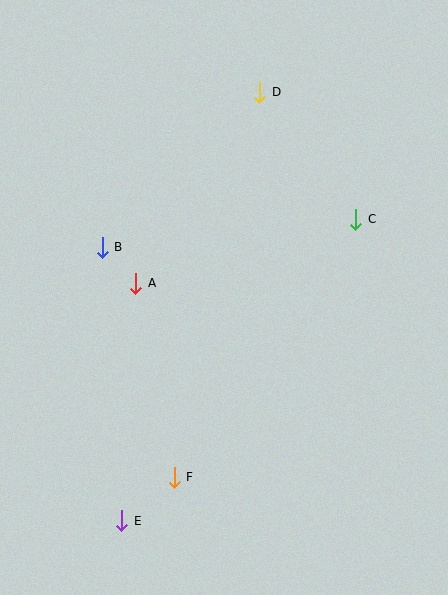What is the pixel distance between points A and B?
The distance between A and B is 49 pixels.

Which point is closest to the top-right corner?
Point D is closest to the top-right corner.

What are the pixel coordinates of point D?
Point D is at (260, 92).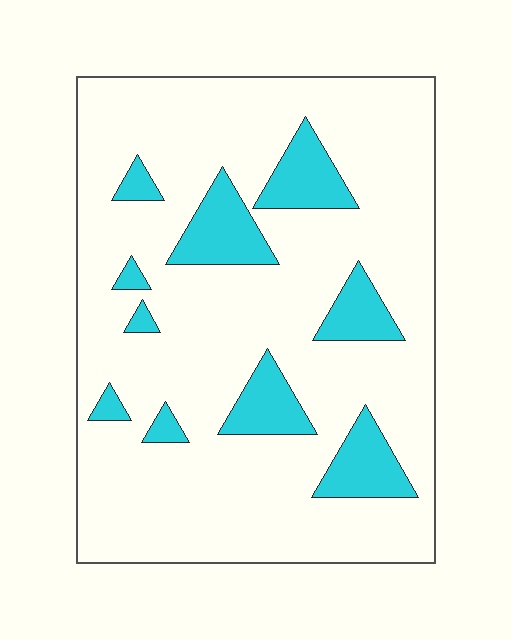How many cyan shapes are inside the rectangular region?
10.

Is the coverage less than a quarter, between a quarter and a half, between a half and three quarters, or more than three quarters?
Less than a quarter.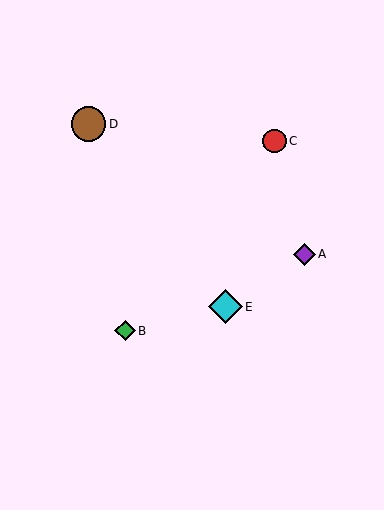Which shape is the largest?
The brown circle (labeled D) is the largest.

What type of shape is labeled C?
Shape C is a red circle.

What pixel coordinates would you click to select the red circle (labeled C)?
Click at (274, 141) to select the red circle C.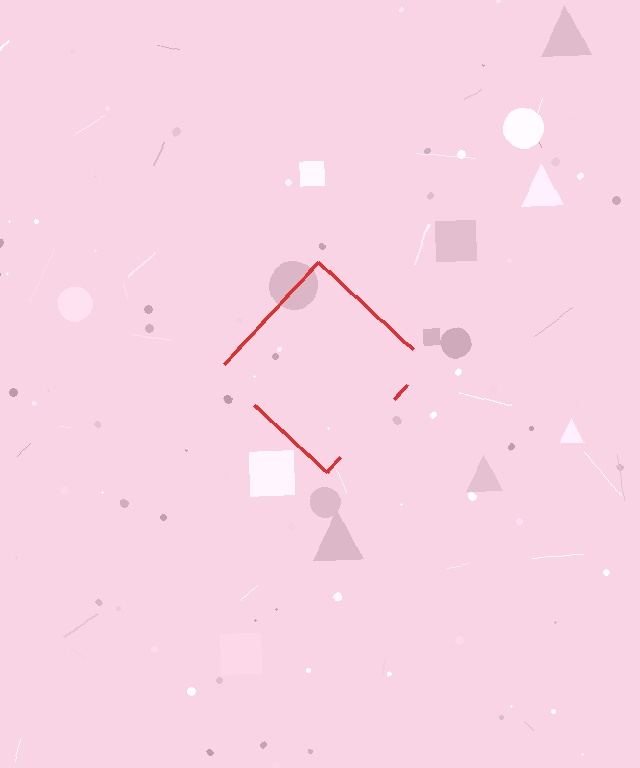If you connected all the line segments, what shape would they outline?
They would outline a diamond.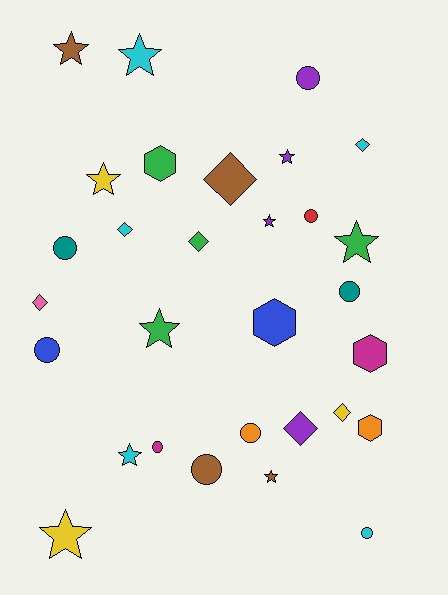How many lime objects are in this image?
There are no lime objects.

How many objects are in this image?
There are 30 objects.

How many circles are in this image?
There are 9 circles.